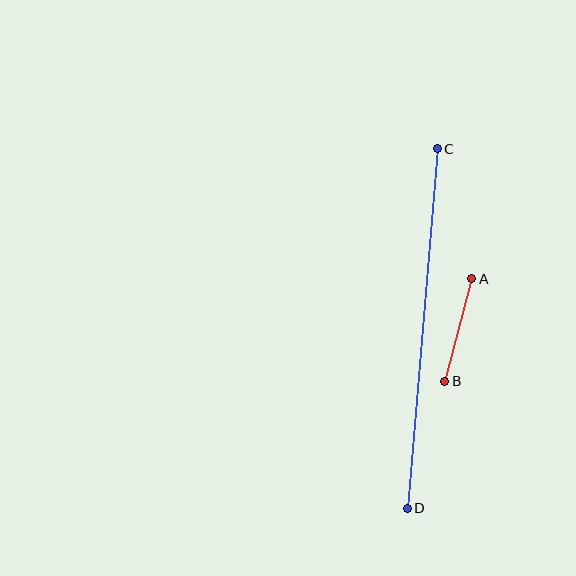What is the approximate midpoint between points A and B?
The midpoint is at approximately (458, 330) pixels.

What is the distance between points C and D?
The distance is approximately 361 pixels.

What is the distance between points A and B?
The distance is approximately 106 pixels.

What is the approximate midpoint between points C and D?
The midpoint is at approximately (422, 329) pixels.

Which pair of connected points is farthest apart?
Points C and D are farthest apart.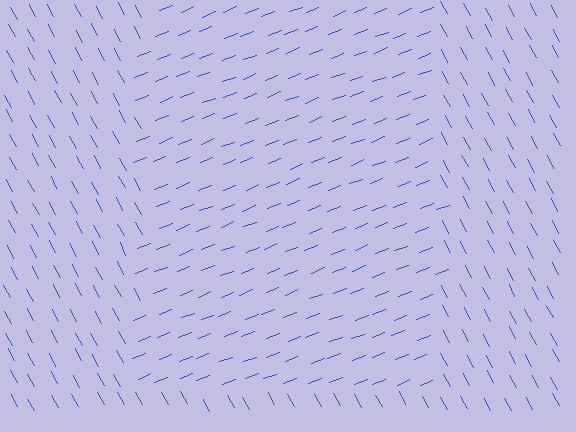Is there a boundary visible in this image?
Yes, there is a texture boundary formed by a change in line orientation.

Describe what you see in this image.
The image is filled with small blue line segments. A rectangle region in the image has lines oriented differently from the surrounding lines, creating a visible texture boundary.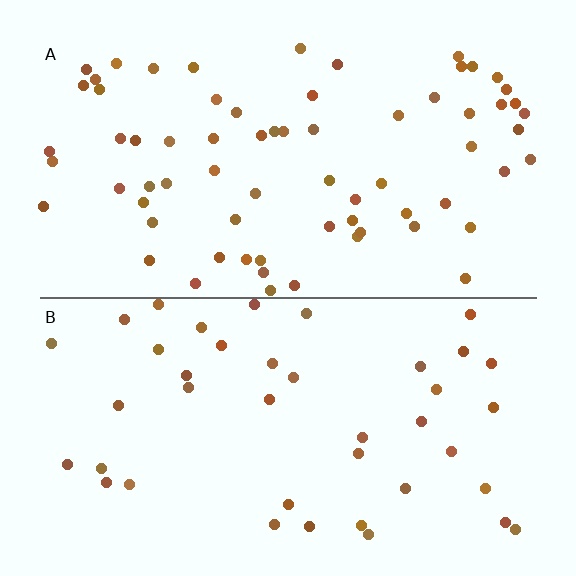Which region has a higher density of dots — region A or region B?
A (the top).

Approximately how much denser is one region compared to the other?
Approximately 1.6× — region A over region B.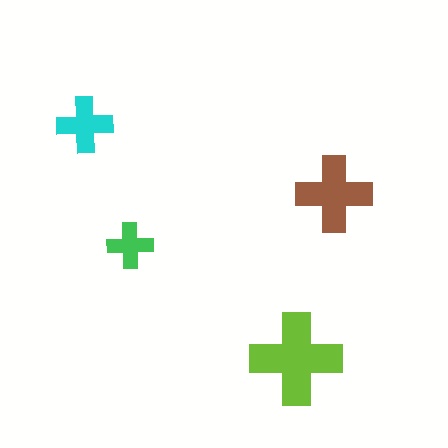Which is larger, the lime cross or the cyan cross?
The lime one.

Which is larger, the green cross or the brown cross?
The brown one.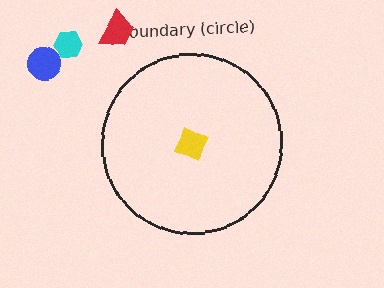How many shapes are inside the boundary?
1 inside, 3 outside.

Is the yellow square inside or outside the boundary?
Inside.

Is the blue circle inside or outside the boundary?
Outside.